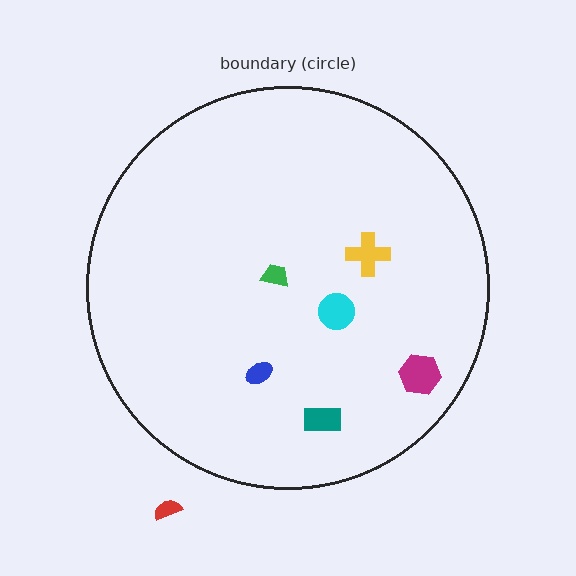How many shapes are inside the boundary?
6 inside, 1 outside.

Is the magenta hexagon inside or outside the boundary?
Inside.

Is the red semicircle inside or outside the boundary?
Outside.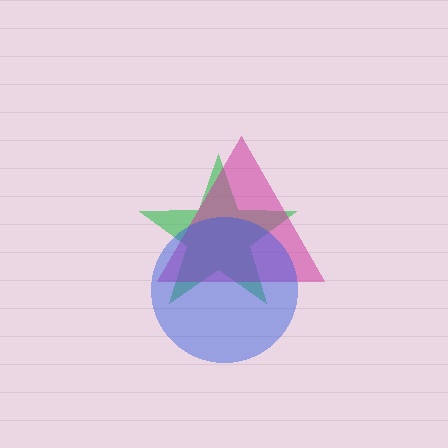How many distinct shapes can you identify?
There are 3 distinct shapes: a green star, a magenta triangle, a blue circle.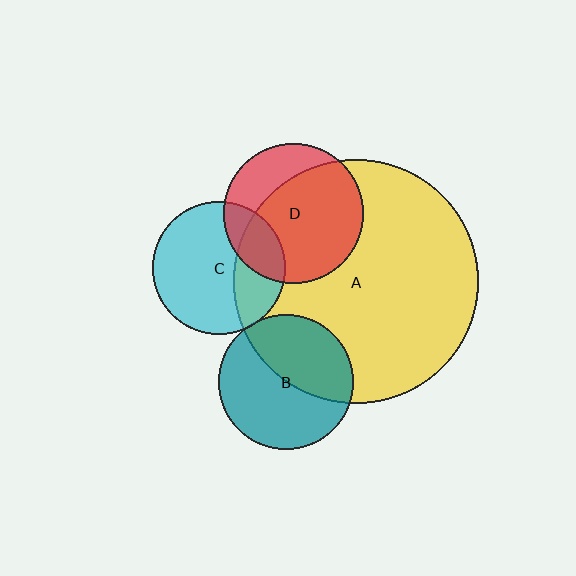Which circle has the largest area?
Circle A (yellow).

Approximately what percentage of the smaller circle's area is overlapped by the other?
Approximately 5%.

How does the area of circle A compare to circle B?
Approximately 3.3 times.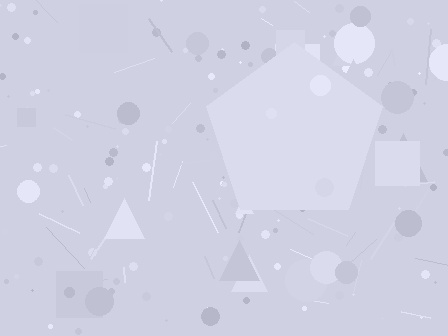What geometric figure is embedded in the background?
A pentagon is embedded in the background.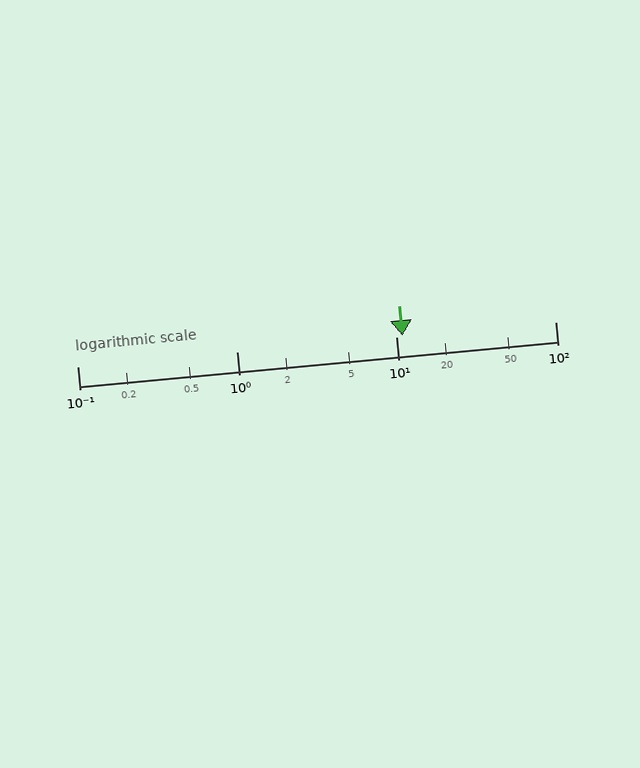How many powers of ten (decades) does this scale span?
The scale spans 3 decades, from 0.1 to 100.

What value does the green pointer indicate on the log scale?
The pointer indicates approximately 11.